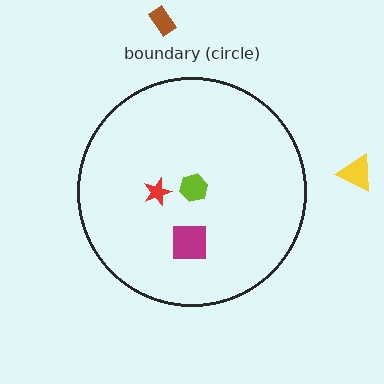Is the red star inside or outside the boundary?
Inside.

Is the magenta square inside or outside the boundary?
Inside.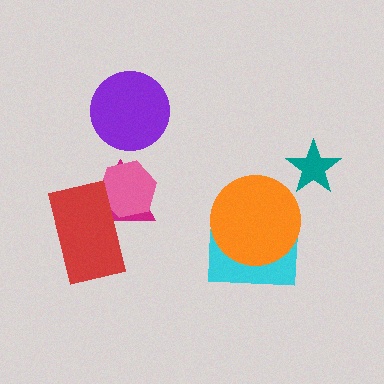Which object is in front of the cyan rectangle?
The orange circle is in front of the cyan rectangle.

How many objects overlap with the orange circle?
1 object overlaps with the orange circle.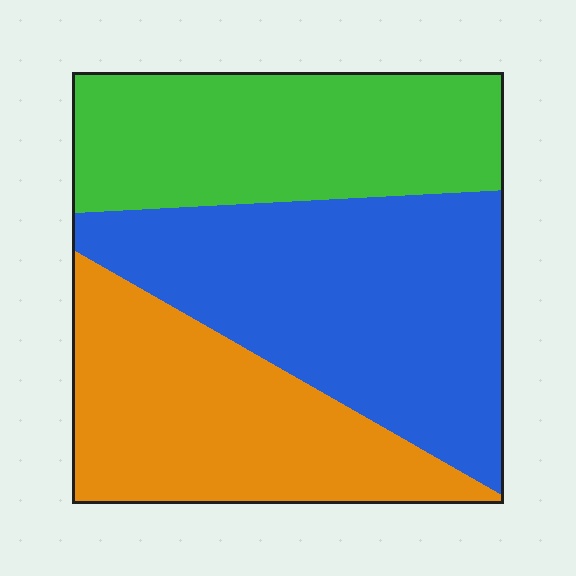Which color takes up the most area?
Blue, at roughly 40%.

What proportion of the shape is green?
Green covers 30% of the shape.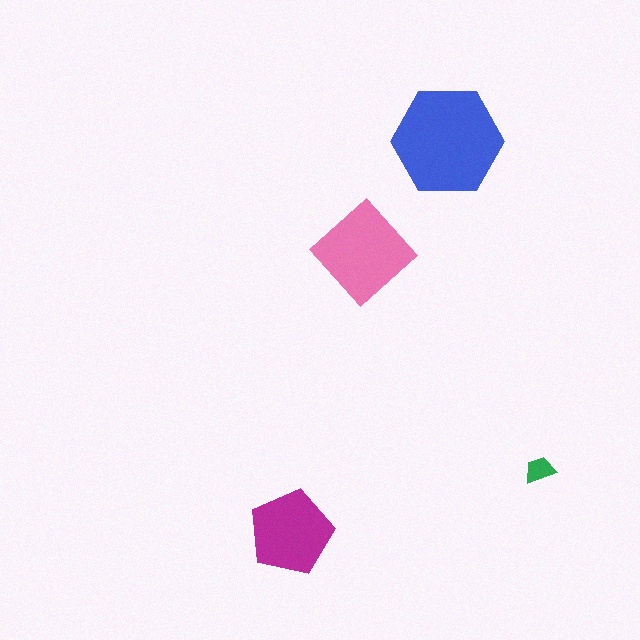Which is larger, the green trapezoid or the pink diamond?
The pink diamond.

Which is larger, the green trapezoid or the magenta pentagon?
The magenta pentagon.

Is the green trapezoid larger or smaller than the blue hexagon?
Smaller.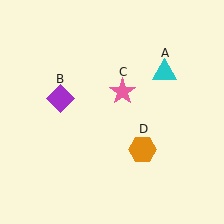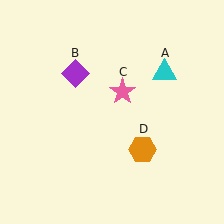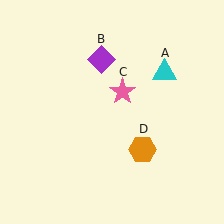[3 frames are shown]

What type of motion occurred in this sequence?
The purple diamond (object B) rotated clockwise around the center of the scene.